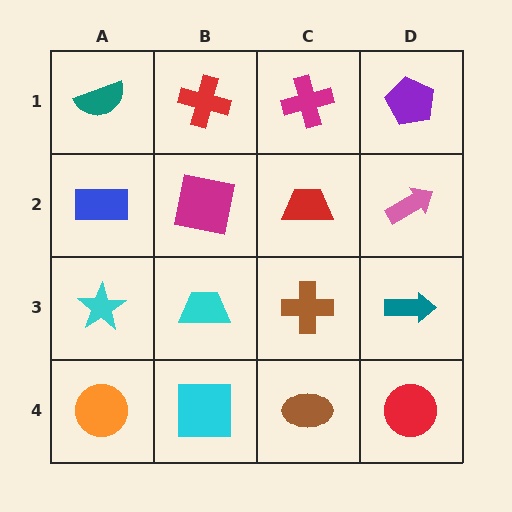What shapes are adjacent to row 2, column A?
A teal semicircle (row 1, column A), a cyan star (row 3, column A), a magenta square (row 2, column B).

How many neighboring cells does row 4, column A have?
2.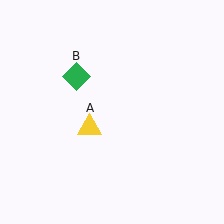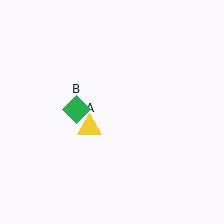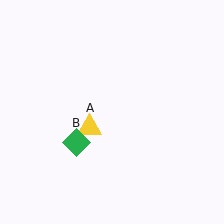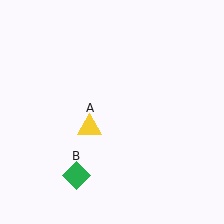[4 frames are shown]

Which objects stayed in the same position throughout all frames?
Yellow triangle (object A) remained stationary.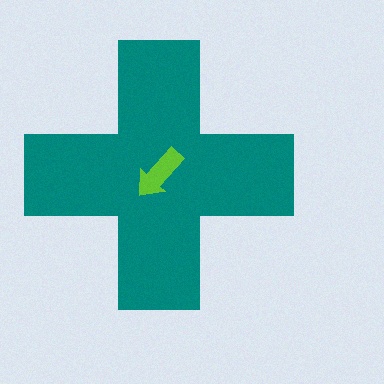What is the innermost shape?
The lime arrow.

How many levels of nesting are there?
2.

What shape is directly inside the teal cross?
The lime arrow.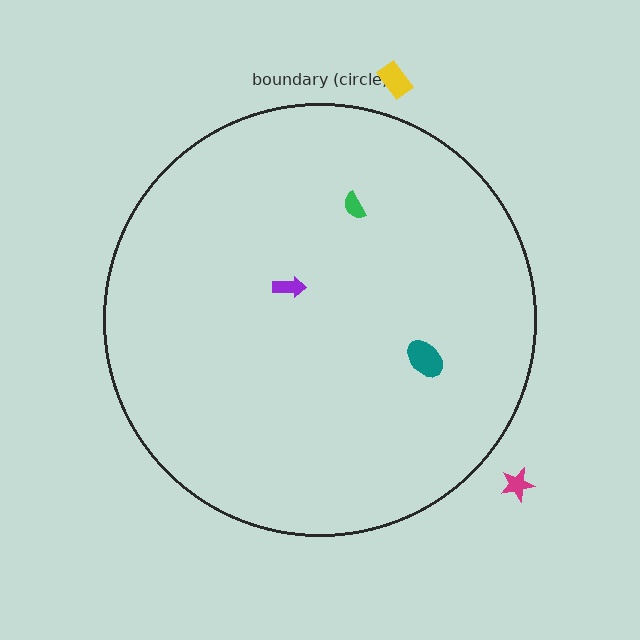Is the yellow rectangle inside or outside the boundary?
Outside.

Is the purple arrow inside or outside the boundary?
Inside.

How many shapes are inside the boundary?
3 inside, 2 outside.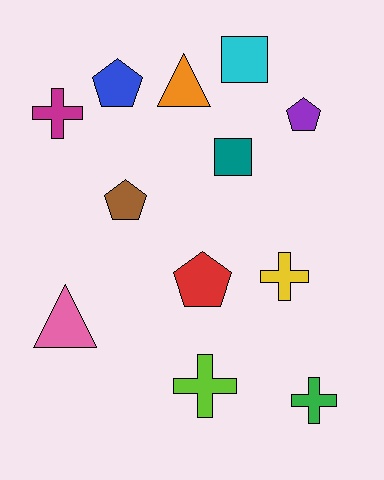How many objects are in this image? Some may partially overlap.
There are 12 objects.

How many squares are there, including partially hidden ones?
There are 2 squares.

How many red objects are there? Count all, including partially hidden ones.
There is 1 red object.